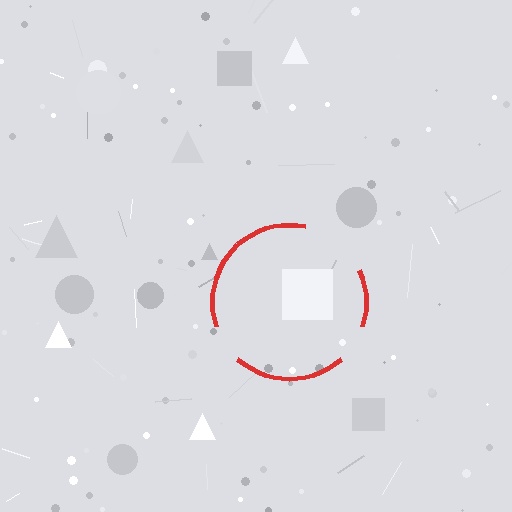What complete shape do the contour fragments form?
The contour fragments form a circle.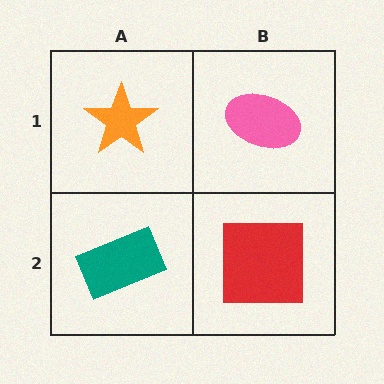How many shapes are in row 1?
2 shapes.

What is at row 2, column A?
A teal rectangle.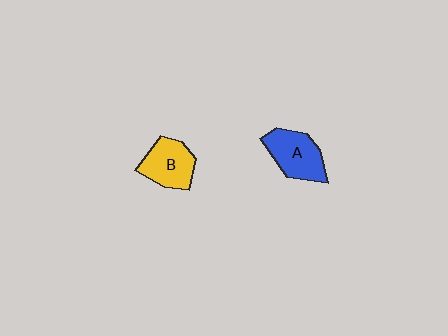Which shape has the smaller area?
Shape B (yellow).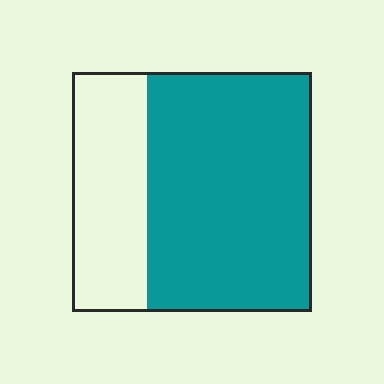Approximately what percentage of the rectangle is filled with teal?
Approximately 70%.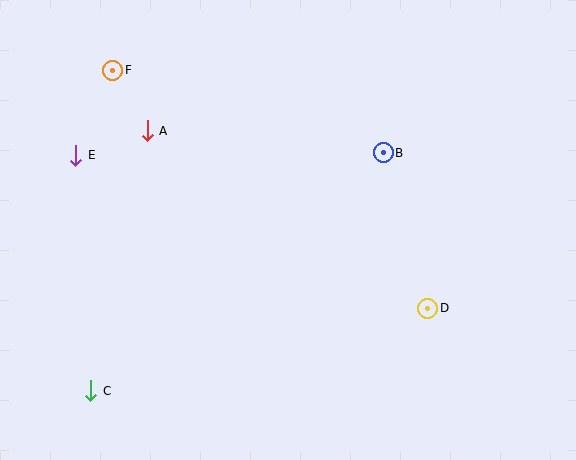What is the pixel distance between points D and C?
The distance between D and C is 347 pixels.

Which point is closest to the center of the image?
Point B at (383, 153) is closest to the center.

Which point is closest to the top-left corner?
Point F is closest to the top-left corner.